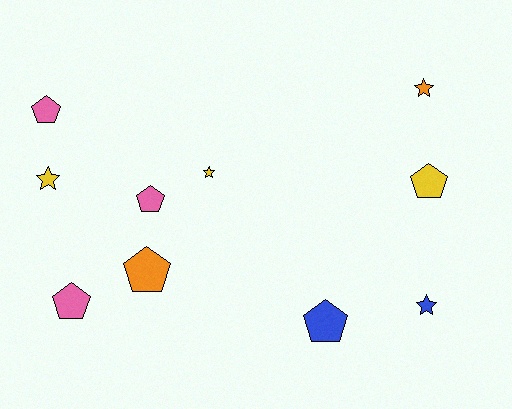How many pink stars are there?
There are no pink stars.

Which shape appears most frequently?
Pentagon, with 6 objects.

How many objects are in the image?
There are 10 objects.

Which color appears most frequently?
Yellow, with 3 objects.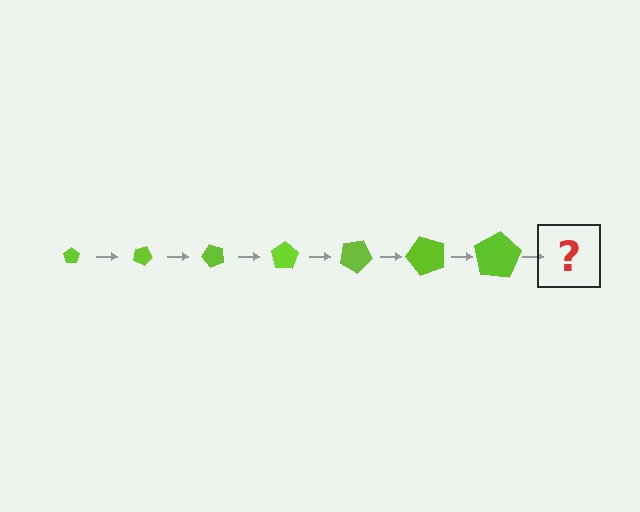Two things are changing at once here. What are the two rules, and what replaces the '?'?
The two rules are that the pentagon grows larger each step and it rotates 25 degrees each step. The '?' should be a pentagon, larger than the previous one and rotated 175 degrees from the start.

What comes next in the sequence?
The next element should be a pentagon, larger than the previous one and rotated 175 degrees from the start.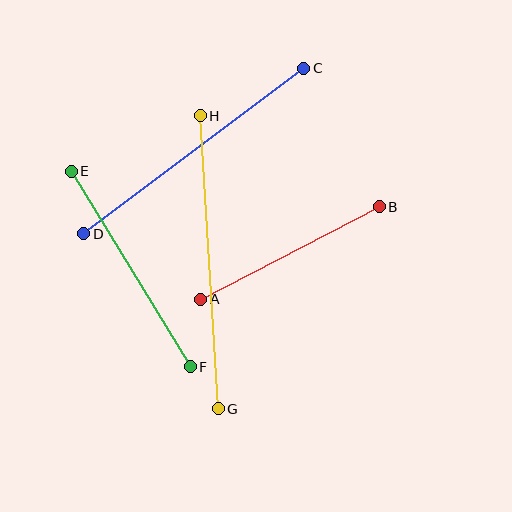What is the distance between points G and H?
The distance is approximately 293 pixels.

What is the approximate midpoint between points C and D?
The midpoint is at approximately (194, 151) pixels.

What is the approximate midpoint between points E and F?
The midpoint is at approximately (131, 269) pixels.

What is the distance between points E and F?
The distance is approximately 229 pixels.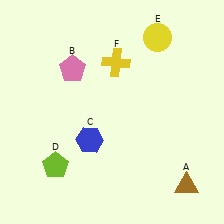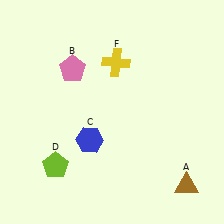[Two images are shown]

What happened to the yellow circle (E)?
The yellow circle (E) was removed in Image 2. It was in the top-right area of Image 1.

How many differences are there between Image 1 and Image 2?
There is 1 difference between the two images.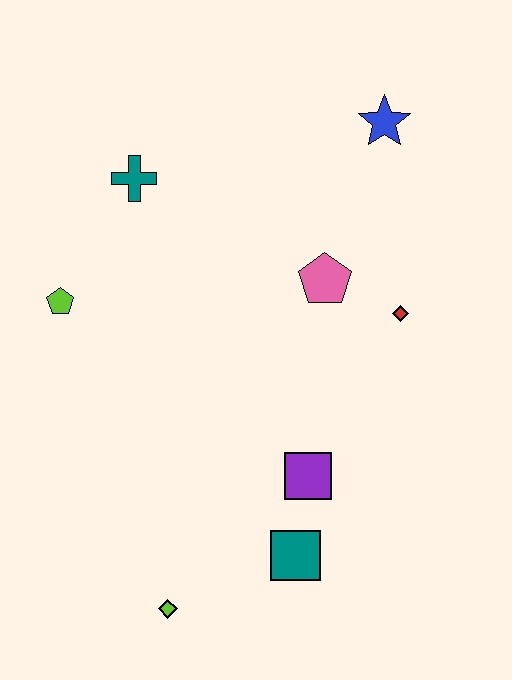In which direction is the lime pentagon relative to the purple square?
The lime pentagon is to the left of the purple square.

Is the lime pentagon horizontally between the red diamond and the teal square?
No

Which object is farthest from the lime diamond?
The blue star is farthest from the lime diamond.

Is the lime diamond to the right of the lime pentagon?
Yes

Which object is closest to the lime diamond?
The teal square is closest to the lime diamond.